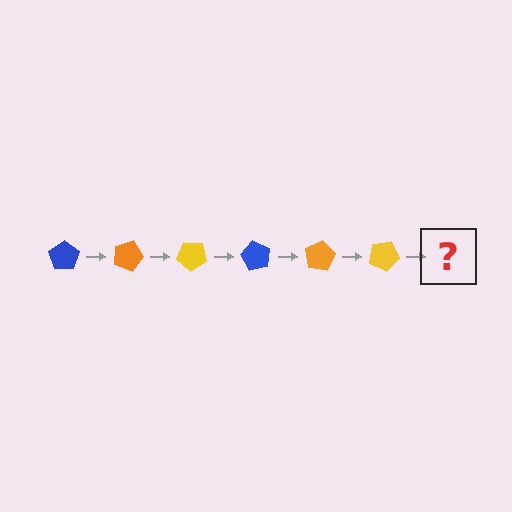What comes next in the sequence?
The next element should be a blue pentagon, rotated 120 degrees from the start.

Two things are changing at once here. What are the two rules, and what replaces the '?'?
The two rules are that it rotates 20 degrees each step and the color cycles through blue, orange, and yellow. The '?' should be a blue pentagon, rotated 120 degrees from the start.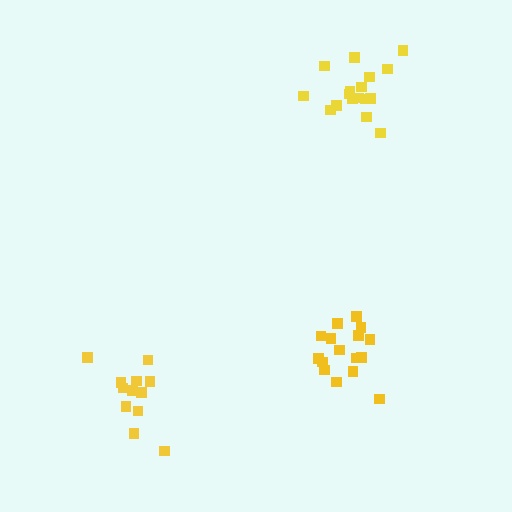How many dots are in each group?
Group 1: 12 dots, Group 2: 16 dots, Group 3: 17 dots (45 total).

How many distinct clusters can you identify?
There are 3 distinct clusters.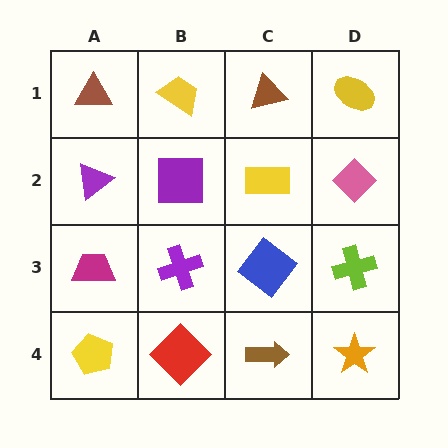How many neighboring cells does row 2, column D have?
3.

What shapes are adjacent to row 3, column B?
A purple square (row 2, column B), a red diamond (row 4, column B), a magenta trapezoid (row 3, column A), a blue diamond (row 3, column C).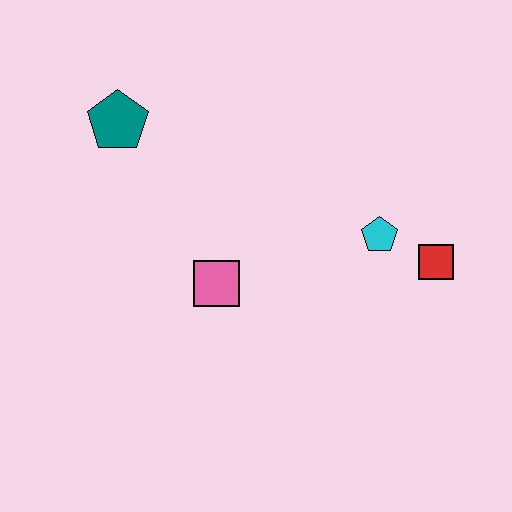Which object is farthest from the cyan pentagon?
The teal pentagon is farthest from the cyan pentagon.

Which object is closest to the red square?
The cyan pentagon is closest to the red square.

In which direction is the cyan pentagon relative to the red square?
The cyan pentagon is to the left of the red square.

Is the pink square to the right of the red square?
No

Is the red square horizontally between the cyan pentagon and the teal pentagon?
No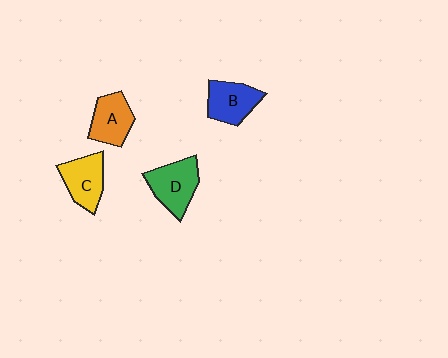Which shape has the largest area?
Shape D (green).